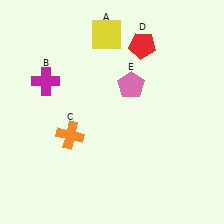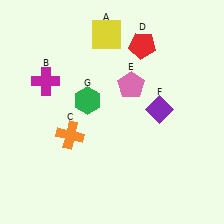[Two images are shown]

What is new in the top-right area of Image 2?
A purple diamond (F) was added in the top-right area of Image 2.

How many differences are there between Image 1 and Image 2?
There are 2 differences between the two images.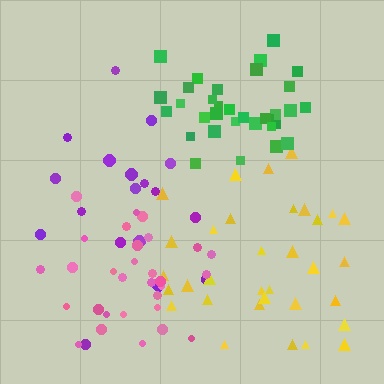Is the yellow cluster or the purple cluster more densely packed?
Yellow.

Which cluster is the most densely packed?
Green.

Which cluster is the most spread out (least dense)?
Purple.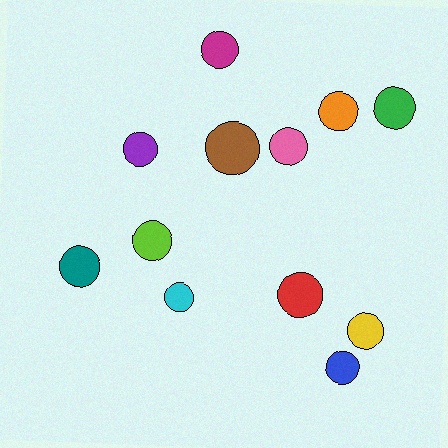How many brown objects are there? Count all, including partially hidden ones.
There is 1 brown object.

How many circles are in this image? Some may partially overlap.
There are 12 circles.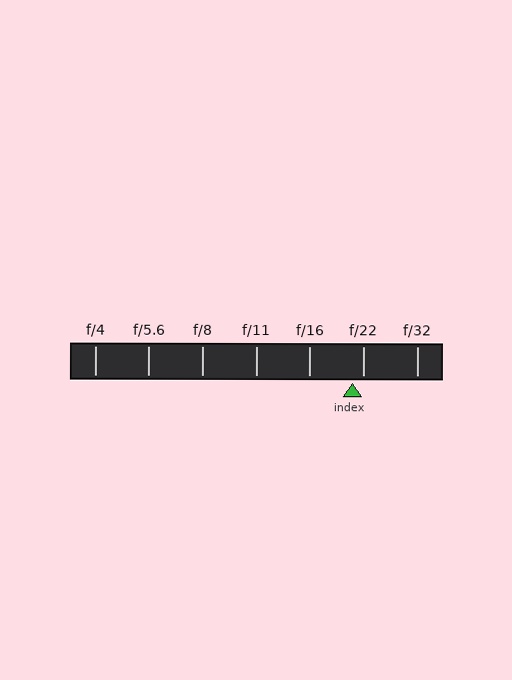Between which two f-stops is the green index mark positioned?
The index mark is between f/16 and f/22.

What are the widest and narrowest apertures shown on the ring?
The widest aperture shown is f/4 and the narrowest is f/32.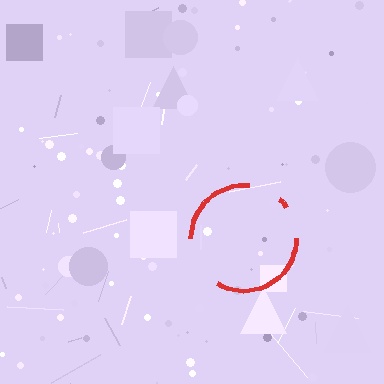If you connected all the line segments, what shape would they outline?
They would outline a circle.